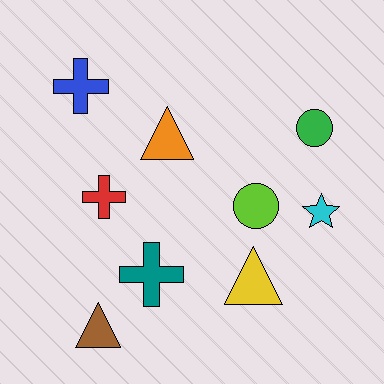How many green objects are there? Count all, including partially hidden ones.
There is 1 green object.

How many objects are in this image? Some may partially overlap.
There are 9 objects.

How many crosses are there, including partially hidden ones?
There are 3 crosses.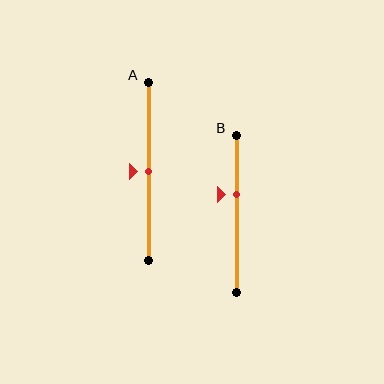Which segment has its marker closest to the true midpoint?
Segment A has its marker closest to the true midpoint.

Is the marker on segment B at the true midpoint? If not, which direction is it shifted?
No, the marker on segment B is shifted upward by about 12% of the segment length.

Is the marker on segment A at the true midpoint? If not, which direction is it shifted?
Yes, the marker on segment A is at the true midpoint.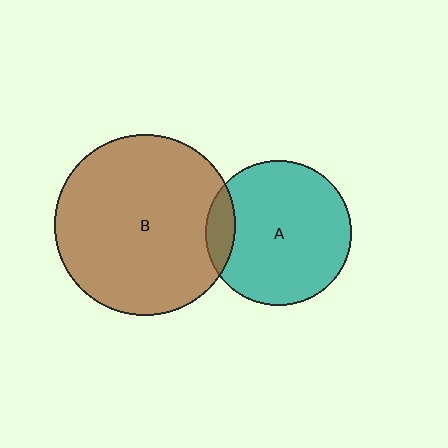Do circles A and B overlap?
Yes.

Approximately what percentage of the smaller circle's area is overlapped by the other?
Approximately 10%.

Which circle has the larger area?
Circle B (brown).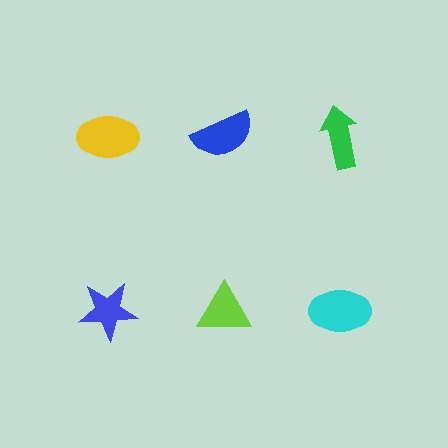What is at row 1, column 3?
A green arrow.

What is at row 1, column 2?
A blue semicircle.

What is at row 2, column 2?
A lime triangle.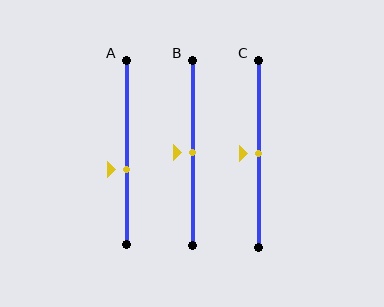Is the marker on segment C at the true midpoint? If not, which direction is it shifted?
Yes, the marker on segment C is at the true midpoint.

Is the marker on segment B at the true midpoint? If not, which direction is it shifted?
Yes, the marker on segment B is at the true midpoint.